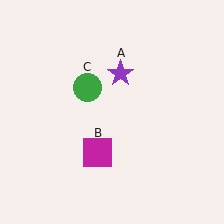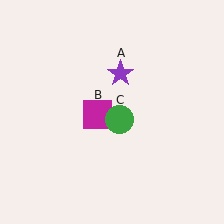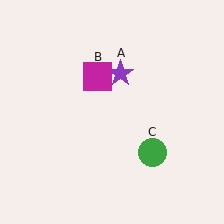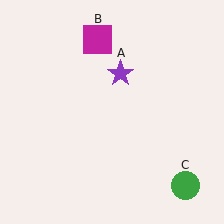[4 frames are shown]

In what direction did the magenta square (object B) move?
The magenta square (object B) moved up.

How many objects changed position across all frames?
2 objects changed position: magenta square (object B), green circle (object C).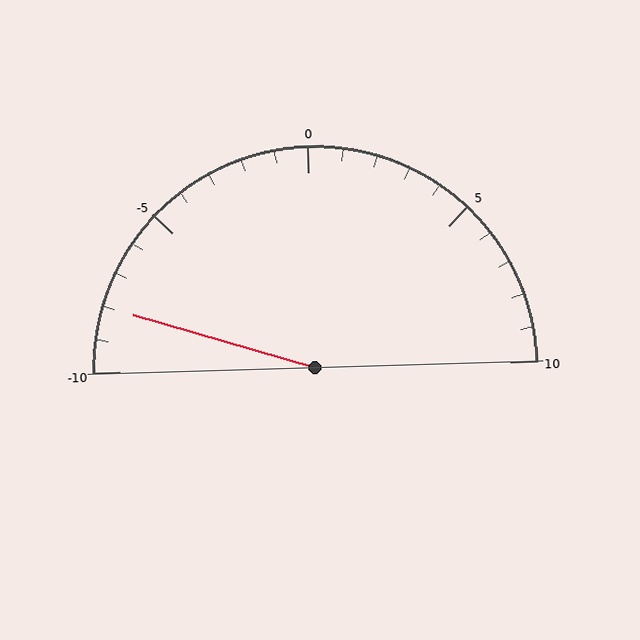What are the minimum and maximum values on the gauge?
The gauge ranges from -10 to 10.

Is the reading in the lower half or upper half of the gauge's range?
The reading is in the lower half of the range (-10 to 10).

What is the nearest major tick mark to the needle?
The nearest major tick mark is -10.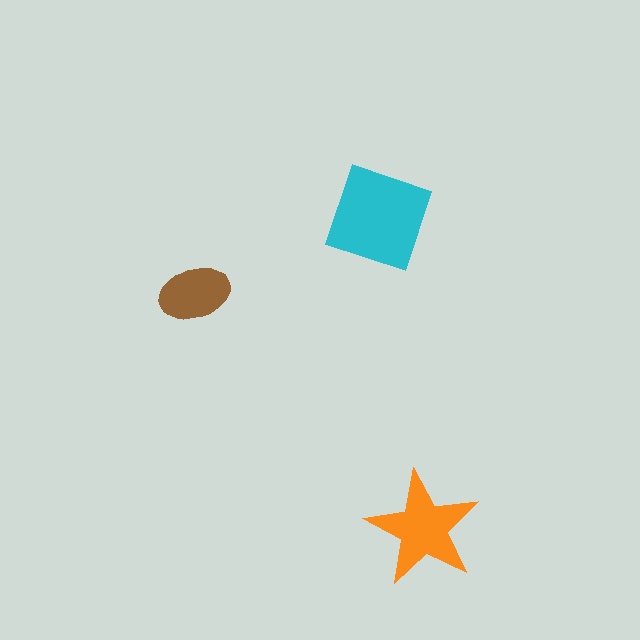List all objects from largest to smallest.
The cyan diamond, the orange star, the brown ellipse.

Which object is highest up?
The cyan diamond is topmost.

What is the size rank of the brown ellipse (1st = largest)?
3rd.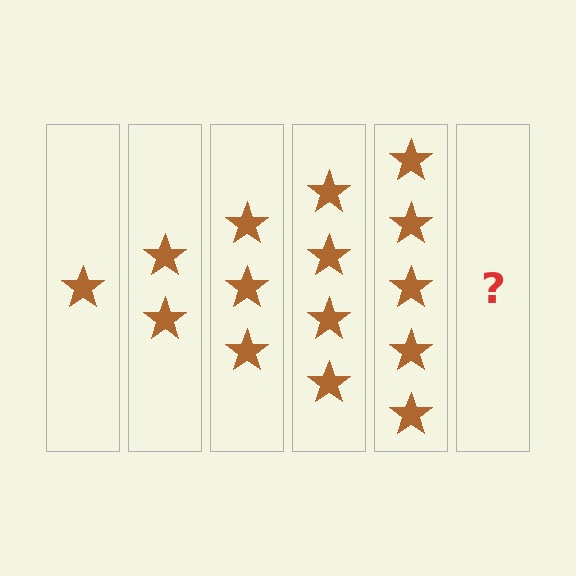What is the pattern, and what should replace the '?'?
The pattern is that each step adds one more star. The '?' should be 6 stars.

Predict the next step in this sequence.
The next step is 6 stars.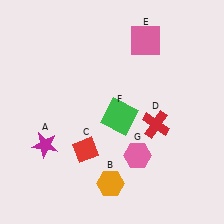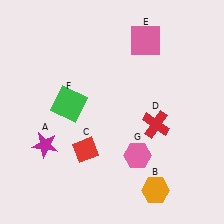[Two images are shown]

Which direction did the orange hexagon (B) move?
The orange hexagon (B) moved right.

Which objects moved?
The objects that moved are: the orange hexagon (B), the green square (F).